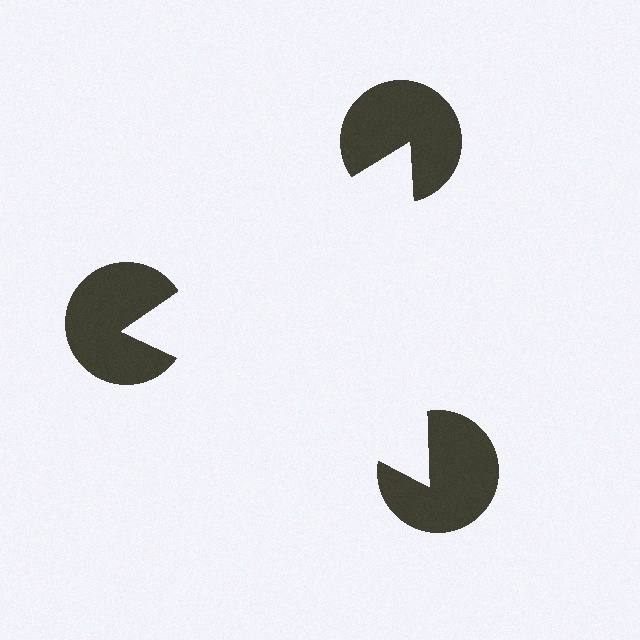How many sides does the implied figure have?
3 sides.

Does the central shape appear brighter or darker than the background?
It typically appears slightly brighter than the background, even though no actual brightness change is drawn.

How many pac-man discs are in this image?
There are 3 — one at each vertex of the illusory triangle.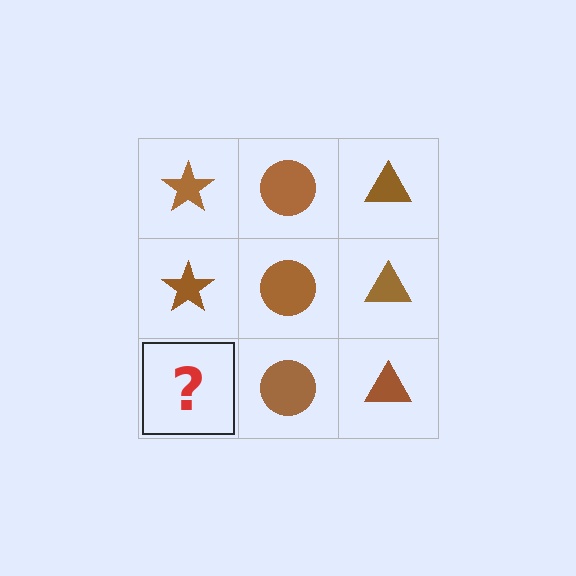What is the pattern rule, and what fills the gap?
The rule is that each column has a consistent shape. The gap should be filled with a brown star.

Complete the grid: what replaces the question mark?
The question mark should be replaced with a brown star.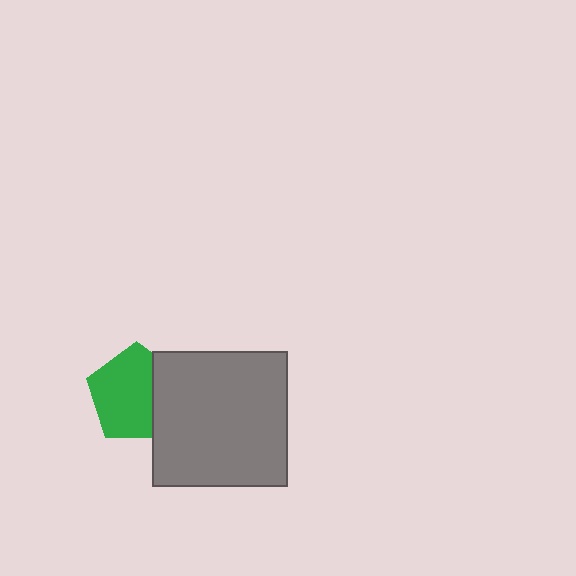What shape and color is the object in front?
The object in front is a gray square.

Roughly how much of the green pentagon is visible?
Most of it is visible (roughly 70%).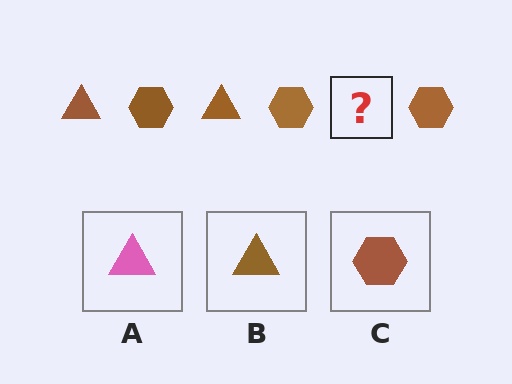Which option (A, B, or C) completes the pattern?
B.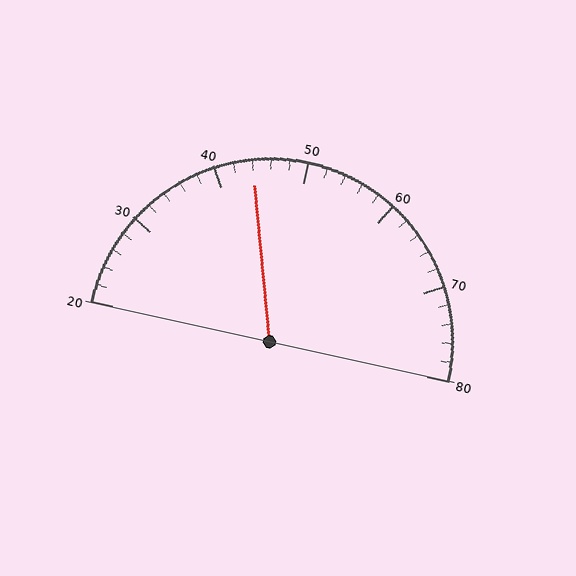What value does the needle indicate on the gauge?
The needle indicates approximately 44.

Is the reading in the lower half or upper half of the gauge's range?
The reading is in the lower half of the range (20 to 80).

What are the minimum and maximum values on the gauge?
The gauge ranges from 20 to 80.